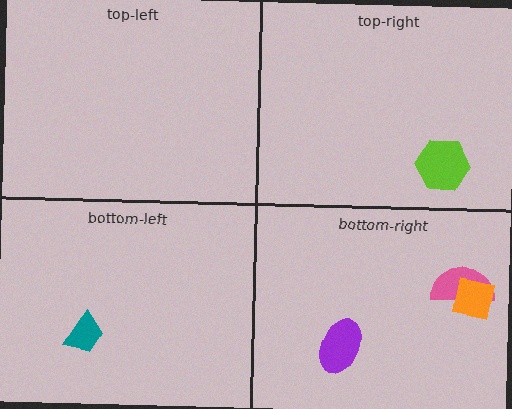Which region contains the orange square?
The bottom-right region.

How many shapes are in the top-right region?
1.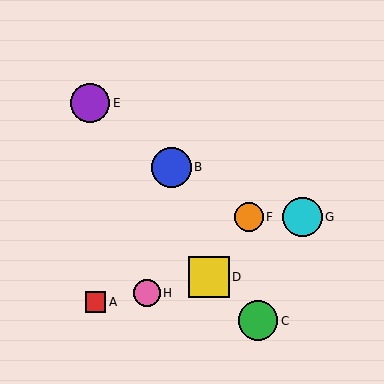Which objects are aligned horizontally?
Objects F, G are aligned horizontally.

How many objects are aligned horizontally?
2 objects (F, G) are aligned horizontally.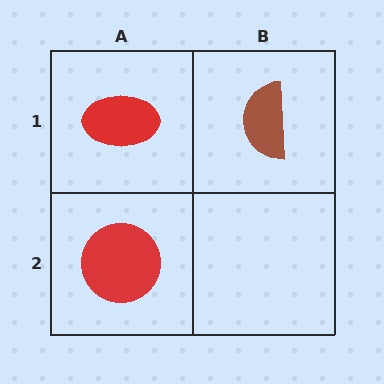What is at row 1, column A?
A red ellipse.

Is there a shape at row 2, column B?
No, that cell is empty.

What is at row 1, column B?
A brown semicircle.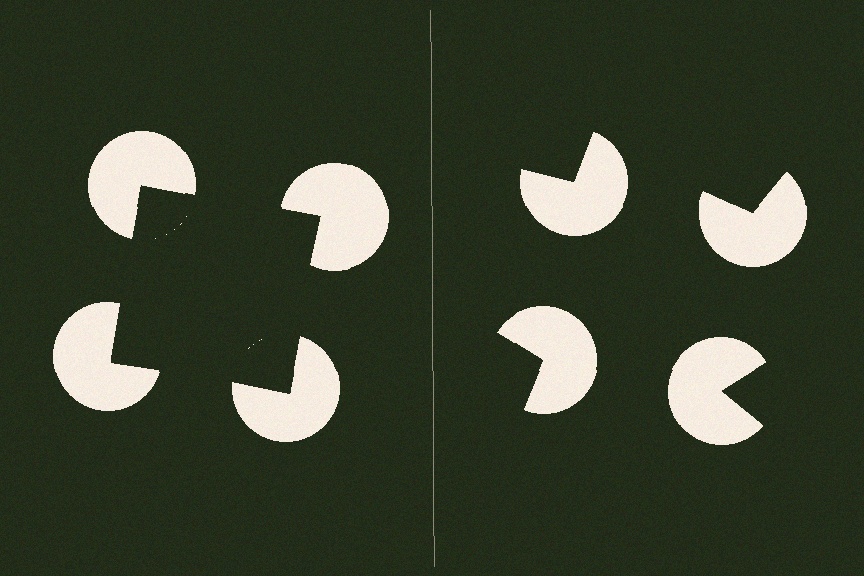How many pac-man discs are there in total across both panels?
8 — 4 on each side.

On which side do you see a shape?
An illusory square appears on the left side. On the right side the wedge cuts are rotated, so no coherent shape forms.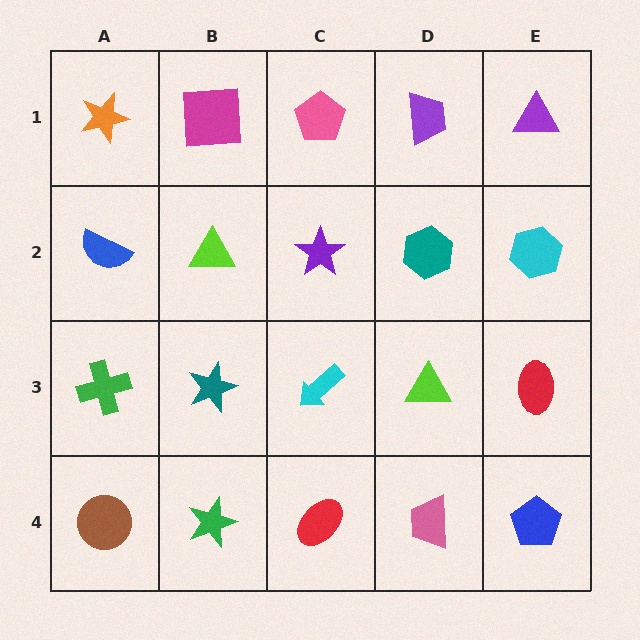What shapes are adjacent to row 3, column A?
A blue semicircle (row 2, column A), a brown circle (row 4, column A), a teal star (row 3, column B).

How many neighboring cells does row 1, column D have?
3.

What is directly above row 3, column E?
A cyan hexagon.